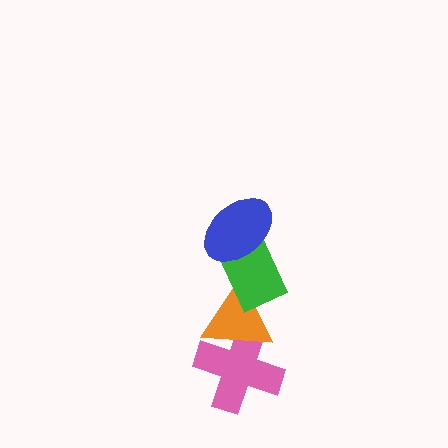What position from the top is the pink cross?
The pink cross is 4th from the top.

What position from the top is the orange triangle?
The orange triangle is 3rd from the top.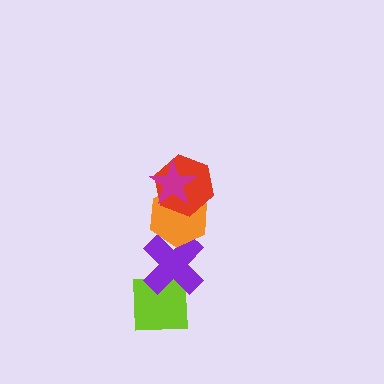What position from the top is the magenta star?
The magenta star is 1st from the top.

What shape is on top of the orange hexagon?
The red hexagon is on top of the orange hexagon.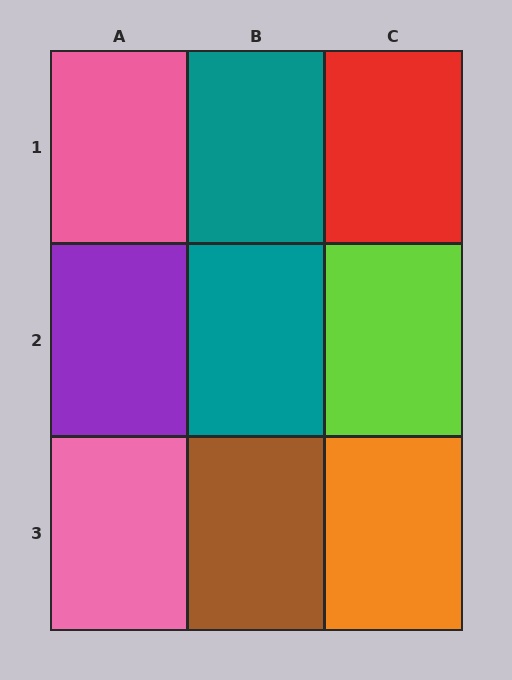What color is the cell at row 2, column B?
Teal.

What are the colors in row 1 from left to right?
Pink, teal, red.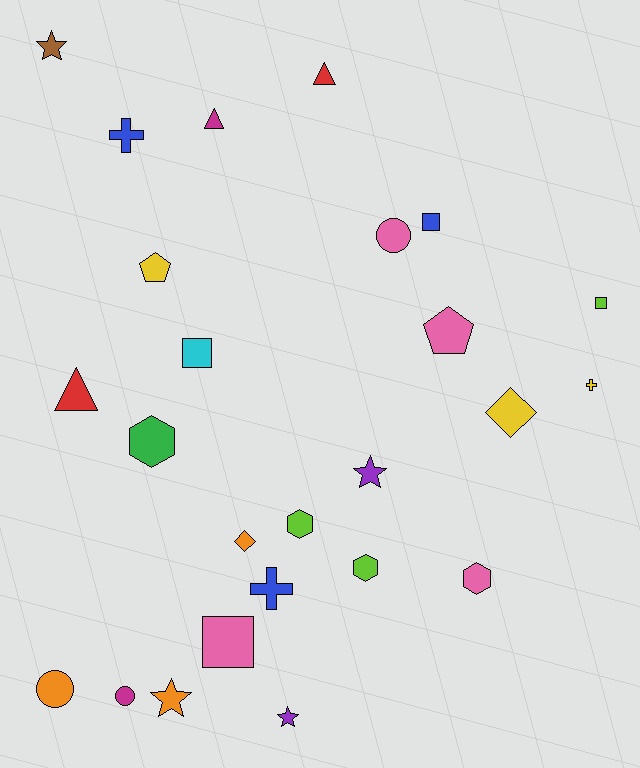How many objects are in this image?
There are 25 objects.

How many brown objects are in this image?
There is 1 brown object.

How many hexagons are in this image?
There are 4 hexagons.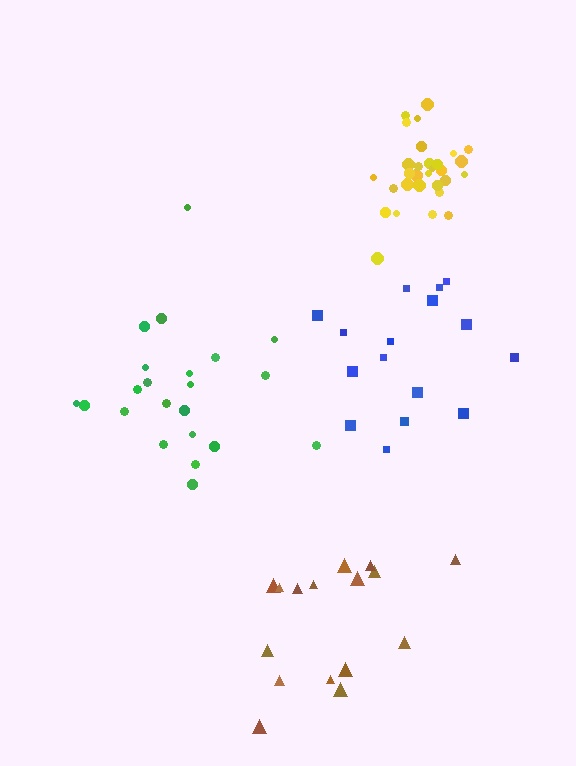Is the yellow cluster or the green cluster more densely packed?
Yellow.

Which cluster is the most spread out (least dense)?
Brown.